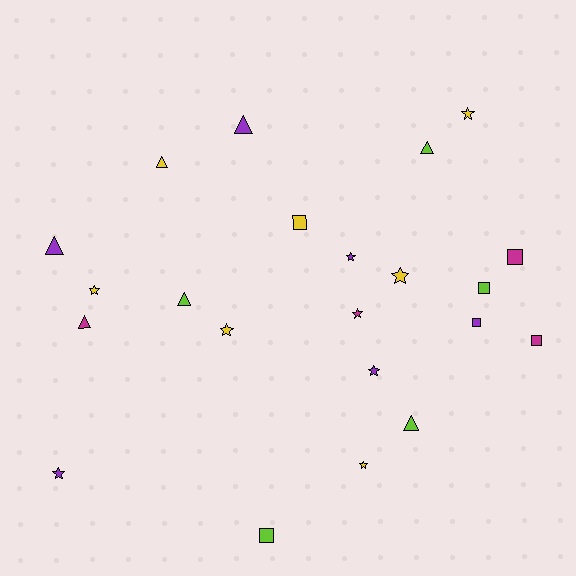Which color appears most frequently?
Yellow, with 7 objects.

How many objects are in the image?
There are 22 objects.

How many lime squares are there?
There are 2 lime squares.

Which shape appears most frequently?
Star, with 9 objects.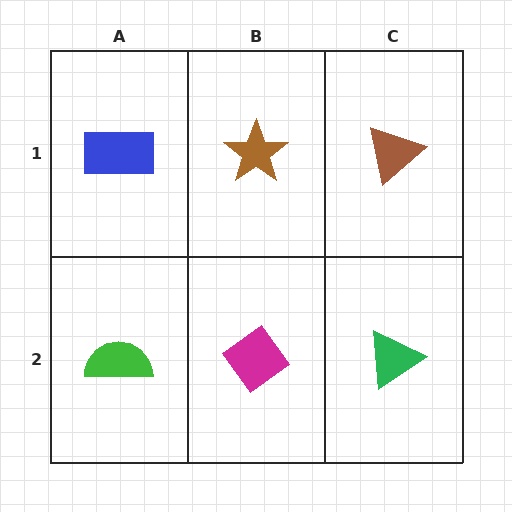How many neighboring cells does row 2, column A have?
2.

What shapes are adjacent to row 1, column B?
A magenta diamond (row 2, column B), a blue rectangle (row 1, column A), a brown triangle (row 1, column C).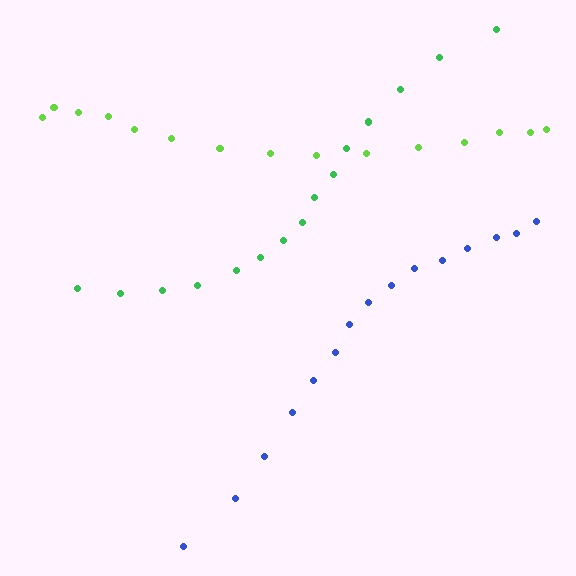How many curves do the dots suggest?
There are 3 distinct paths.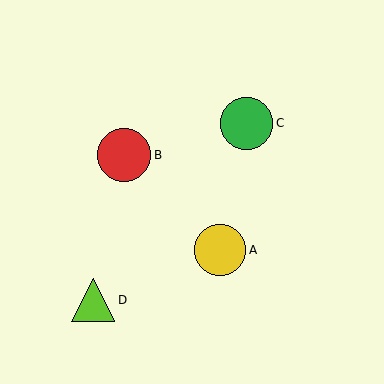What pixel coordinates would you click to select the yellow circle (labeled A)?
Click at (220, 250) to select the yellow circle A.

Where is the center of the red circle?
The center of the red circle is at (124, 155).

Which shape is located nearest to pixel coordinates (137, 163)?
The red circle (labeled B) at (124, 155) is nearest to that location.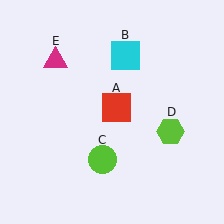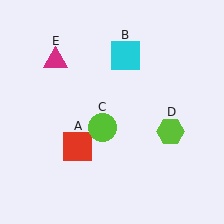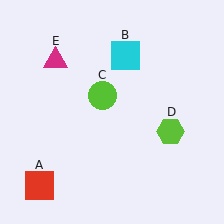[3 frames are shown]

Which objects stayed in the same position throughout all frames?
Cyan square (object B) and lime hexagon (object D) and magenta triangle (object E) remained stationary.